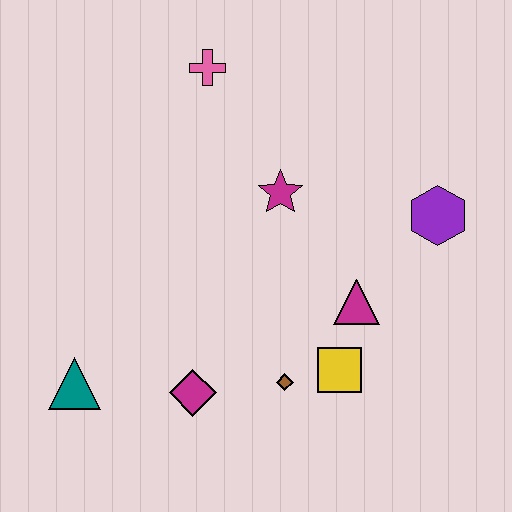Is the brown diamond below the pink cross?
Yes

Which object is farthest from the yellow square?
The pink cross is farthest from the yellow square.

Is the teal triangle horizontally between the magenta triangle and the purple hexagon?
No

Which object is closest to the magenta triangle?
The yellow square is closest to the magenta triangle.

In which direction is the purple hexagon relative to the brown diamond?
The purple hexagon is above the brown diamond.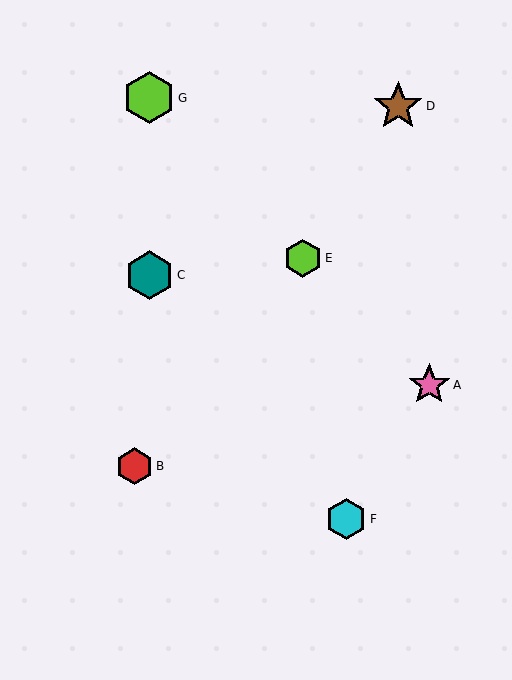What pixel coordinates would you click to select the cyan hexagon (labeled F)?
Click at (346, 519) to select the cyan hexagon F.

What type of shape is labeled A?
Shape A is a pink star.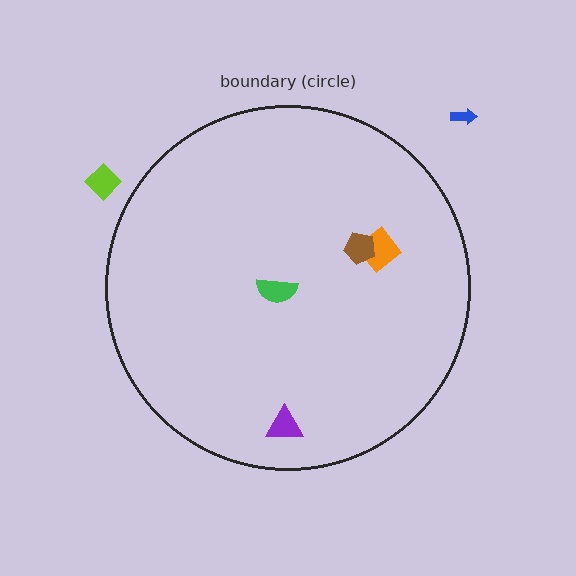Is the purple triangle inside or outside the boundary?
Inside.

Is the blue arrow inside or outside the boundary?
Outside.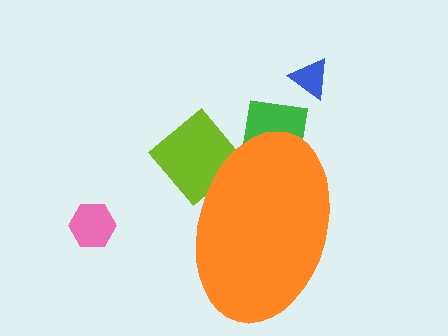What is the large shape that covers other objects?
An orange ellipse.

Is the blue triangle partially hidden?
No, the blue triangle is fully visible.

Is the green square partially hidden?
Yes, the green square is partially hidden behind the orange ellipse.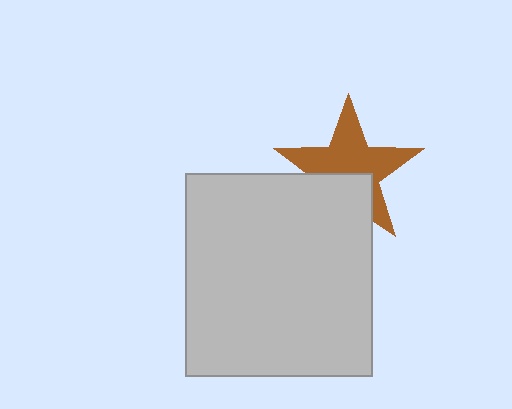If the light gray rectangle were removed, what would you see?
You would see the complete brown star.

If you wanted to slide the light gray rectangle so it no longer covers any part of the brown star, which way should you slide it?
Slide it down — that is the most direct way to separate the two shapes.